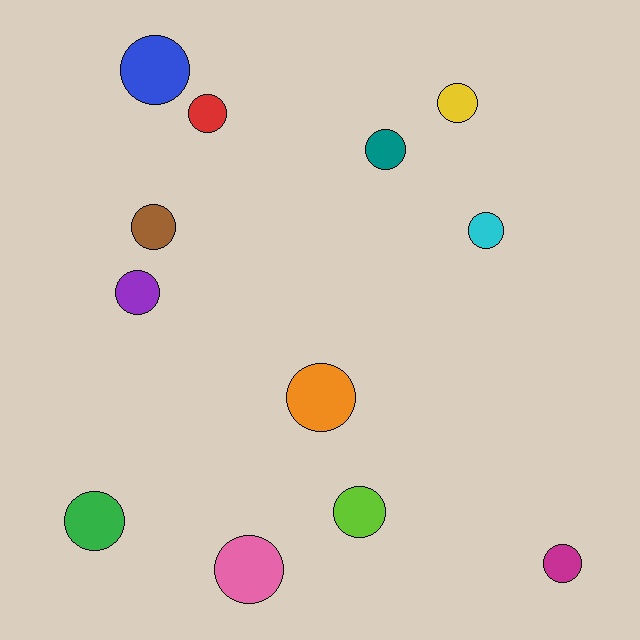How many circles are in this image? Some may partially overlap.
There are 12 circles.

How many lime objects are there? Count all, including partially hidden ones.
There is 1 lime object.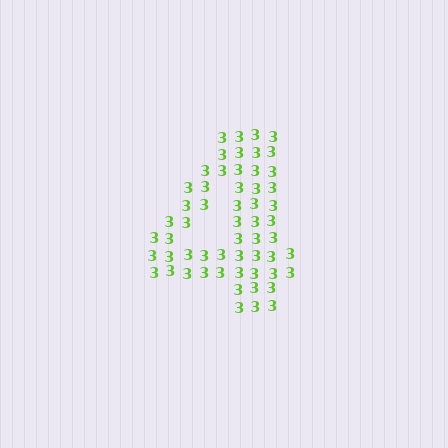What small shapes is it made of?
It is made of small digit 3's.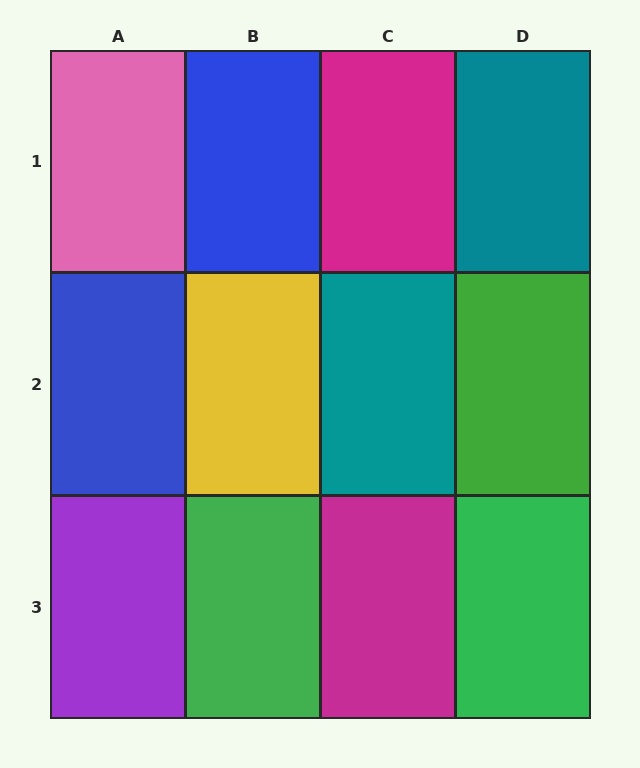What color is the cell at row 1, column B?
Blue.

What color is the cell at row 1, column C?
Magenta.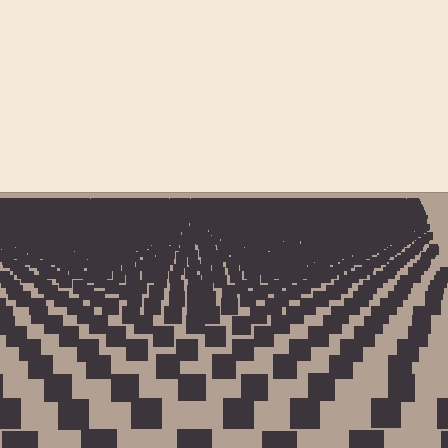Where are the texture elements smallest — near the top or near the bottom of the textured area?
Near the top.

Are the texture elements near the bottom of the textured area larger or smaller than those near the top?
Larger. Near the bottom, elements are closer to the viewer and appear at a bigger on-screen size.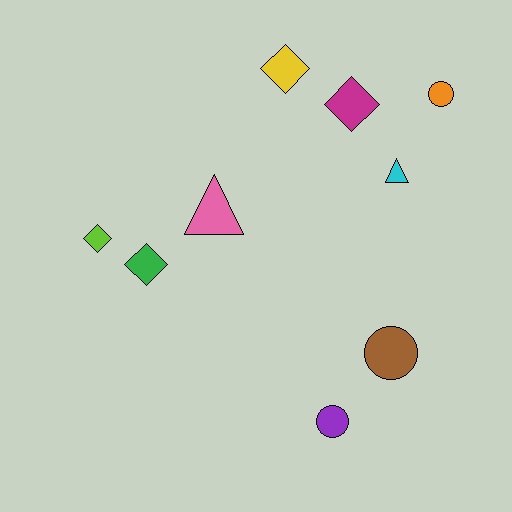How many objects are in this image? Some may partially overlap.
There are 9 objects.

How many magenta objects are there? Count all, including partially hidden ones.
There is 1 magenta object.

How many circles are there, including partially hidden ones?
There are 3 circles.